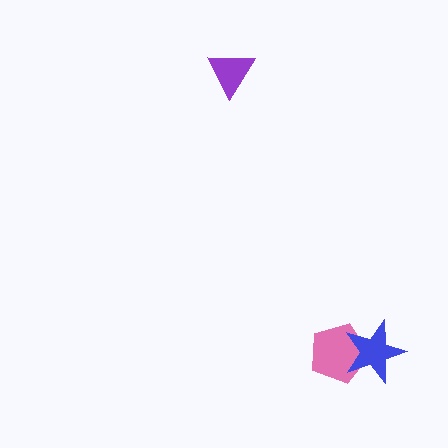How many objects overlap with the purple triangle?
0 objects overlap with the purple triangle.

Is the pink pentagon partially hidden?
Yes, it is partially covered by another shape.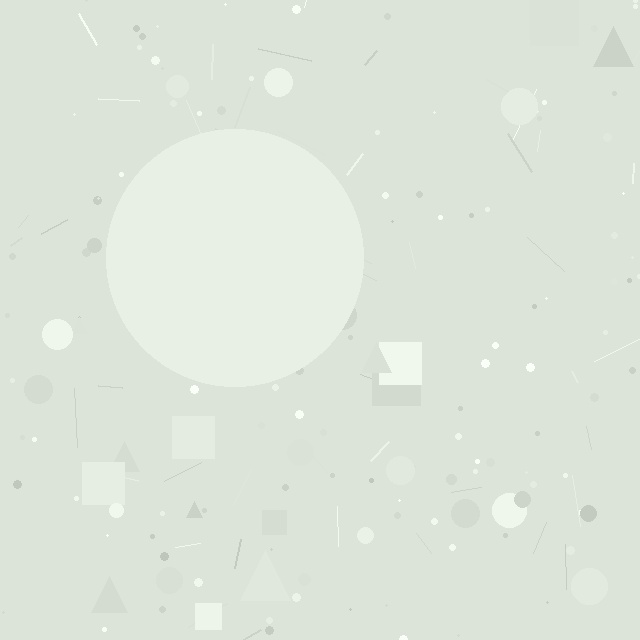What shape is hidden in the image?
A circle is hidden in the image.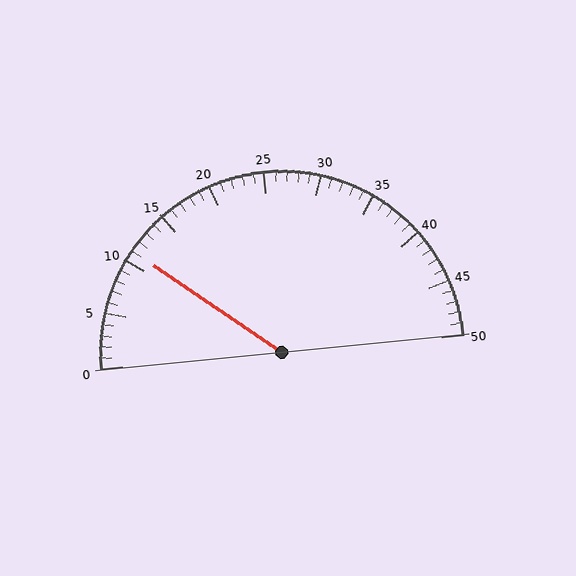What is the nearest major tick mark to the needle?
The nearest major tick mark is 10.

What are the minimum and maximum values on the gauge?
The gauge ranges from 0 to 50.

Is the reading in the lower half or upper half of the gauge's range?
The reading is in the lower half of the range (0 to 50).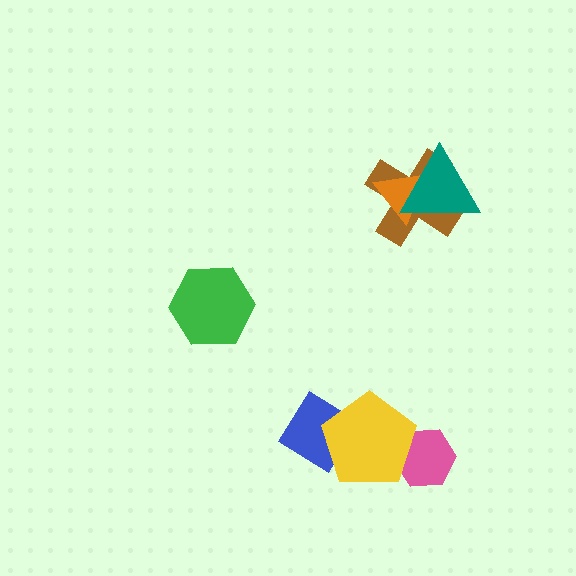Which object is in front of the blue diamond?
The yellow pentagon is in front of the blue diamond.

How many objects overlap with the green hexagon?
0 objects overlap with the green hexagon.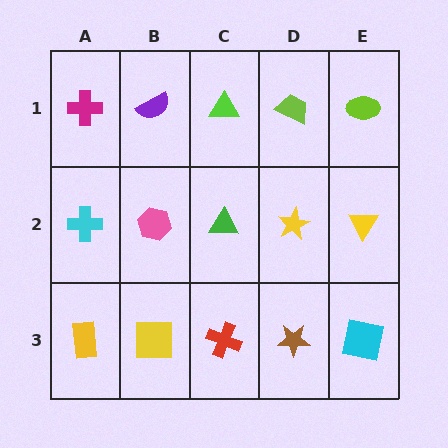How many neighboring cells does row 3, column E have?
2.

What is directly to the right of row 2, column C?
A yellow star.